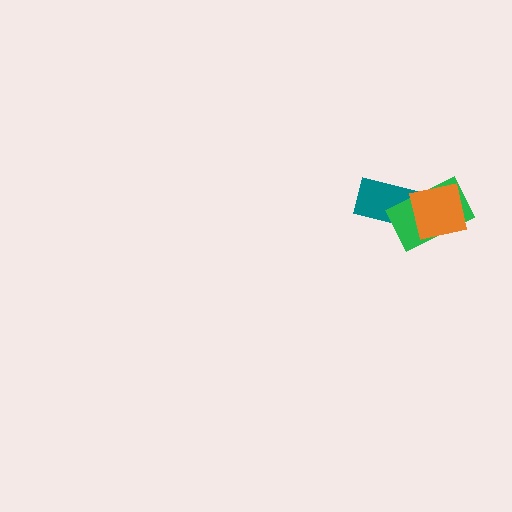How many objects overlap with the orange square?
2 objects overlap with the orange square.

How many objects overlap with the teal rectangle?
2 objects overlap with the teal rectangle.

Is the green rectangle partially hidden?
Yes, it is partially covered by another shape.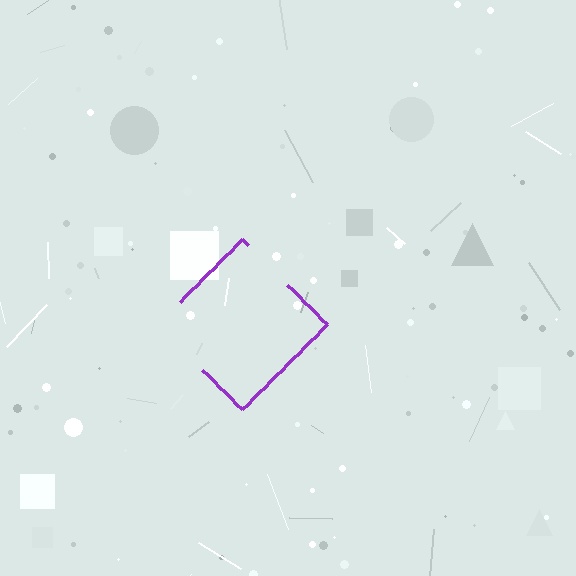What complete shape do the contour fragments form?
The contour fragments form a diamond.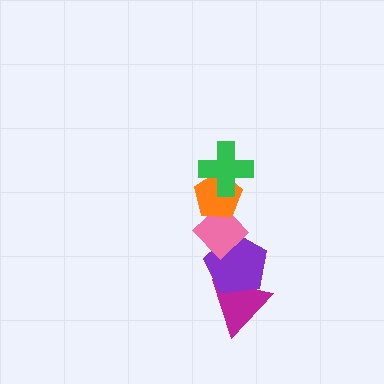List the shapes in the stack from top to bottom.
From top to bottom: the green cross, the orange pentagon, the pink diamond, the purple pentagon, the magenta triangle.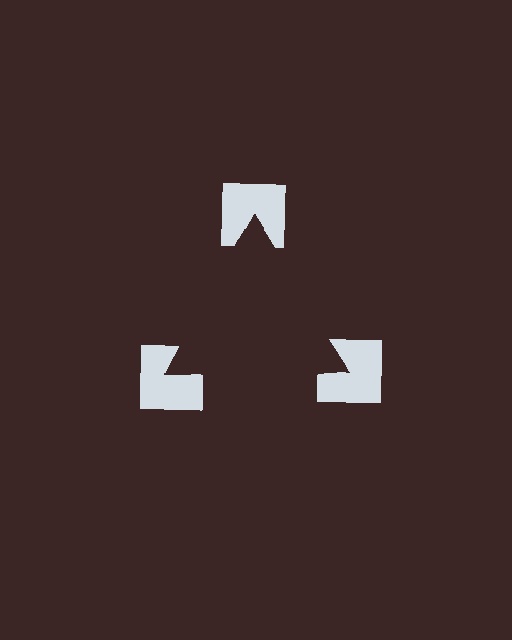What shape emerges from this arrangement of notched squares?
An illusory triangle — its edges are inferred from the aligned wedge cuts in the notched squares, not physically drawn.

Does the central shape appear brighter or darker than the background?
It typically appears slightly darker than the background, even though no actual brightness change is drawn.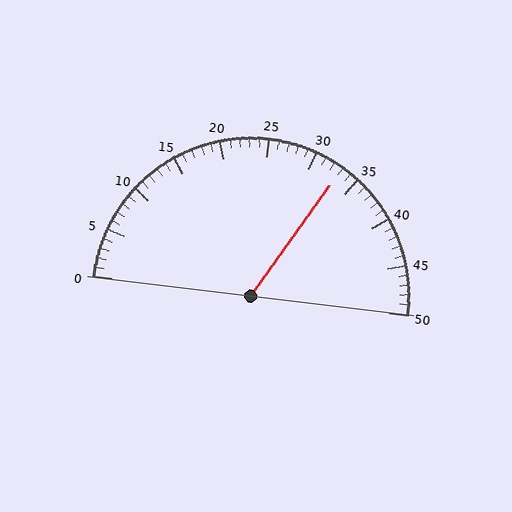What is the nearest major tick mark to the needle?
The nearest major tick mark is 35.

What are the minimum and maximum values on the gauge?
The gauge ranges from 0 to 50.